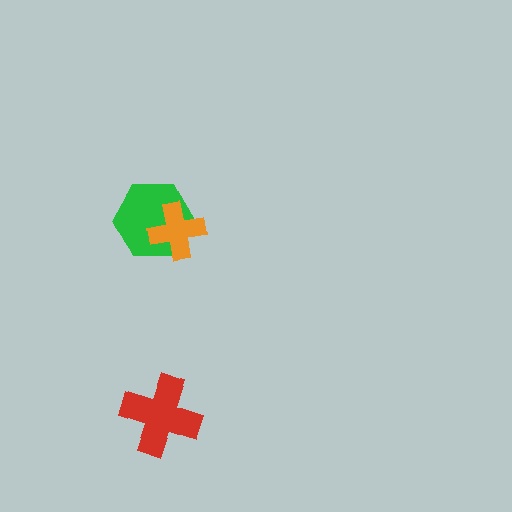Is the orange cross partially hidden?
No, no other shape covers it.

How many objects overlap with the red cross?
0 objects overlap with the red cross.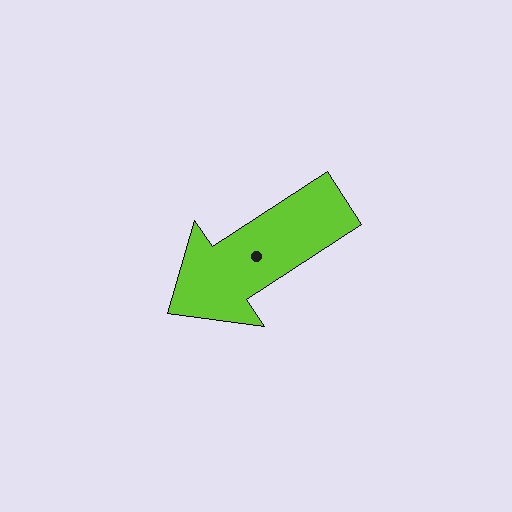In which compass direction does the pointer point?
Southwest.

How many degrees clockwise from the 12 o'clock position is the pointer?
Approximately 237 degrees.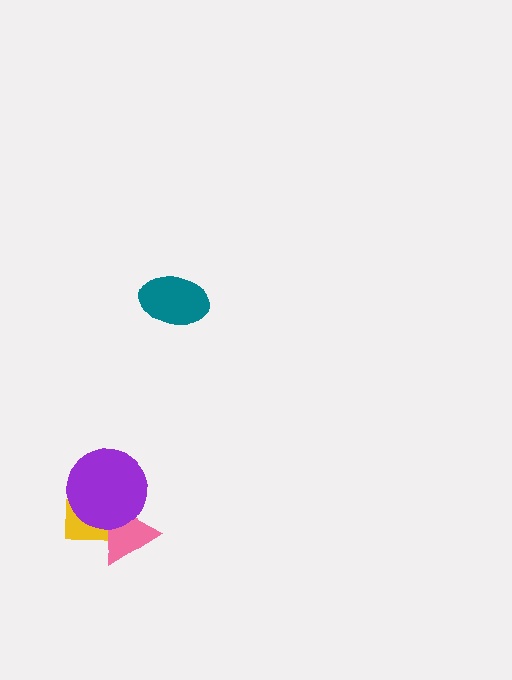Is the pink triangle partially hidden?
Yes, it is partially covered by another shape.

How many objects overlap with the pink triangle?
2 objects overlap with the pink triangle.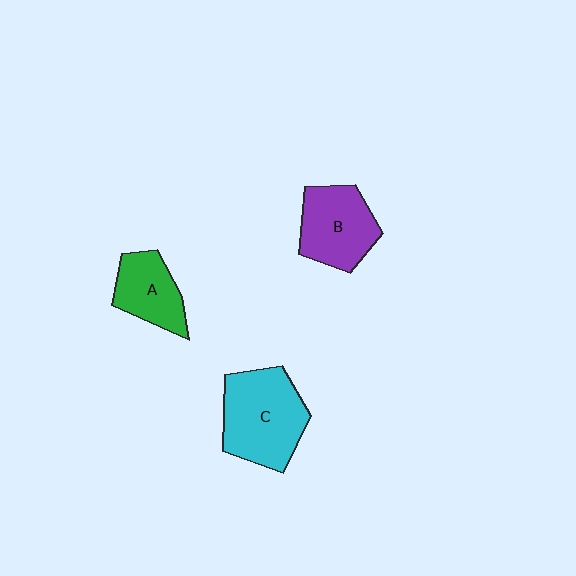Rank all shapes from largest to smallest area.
From largest to smallest: C (cyan), B (purple), A (green).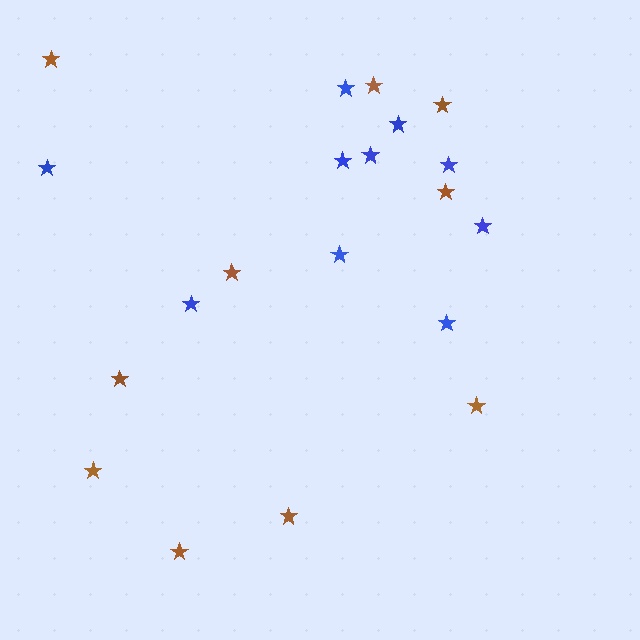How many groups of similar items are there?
There are 2 groups: one group of brown stars (10) and one group of blue stars (10).